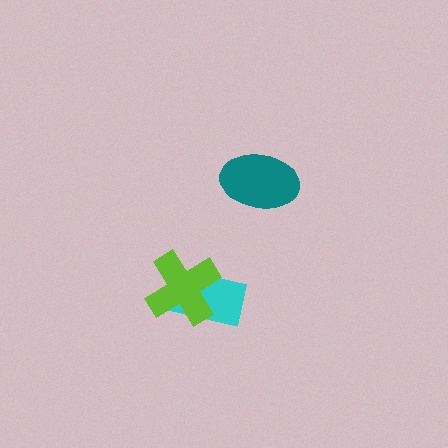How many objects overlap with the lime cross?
1 object overlaps with the lime cross.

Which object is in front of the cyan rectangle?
The lime cross is in front of the cyan rectangle.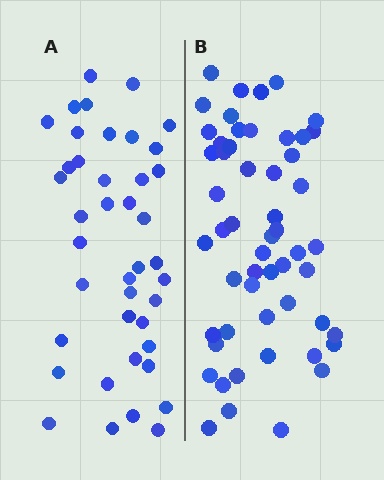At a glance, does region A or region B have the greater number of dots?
Region B (the right region) has more dots.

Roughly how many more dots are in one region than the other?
Region B has approximately 15 more dots than region A.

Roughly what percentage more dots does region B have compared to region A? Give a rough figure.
About 30% more.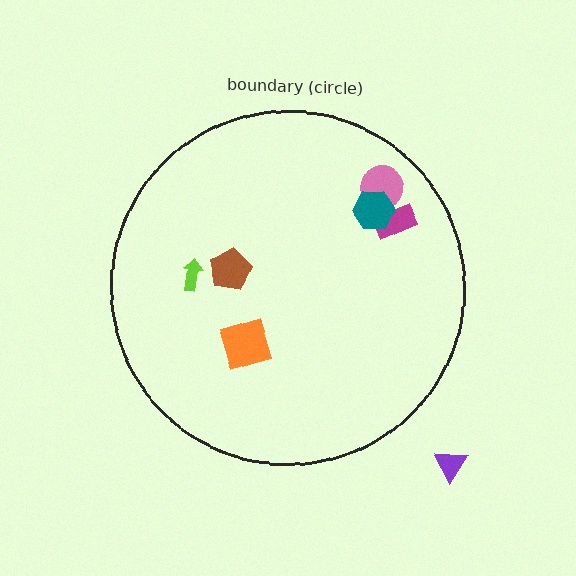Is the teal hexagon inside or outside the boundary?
Inside.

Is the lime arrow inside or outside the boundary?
Inside.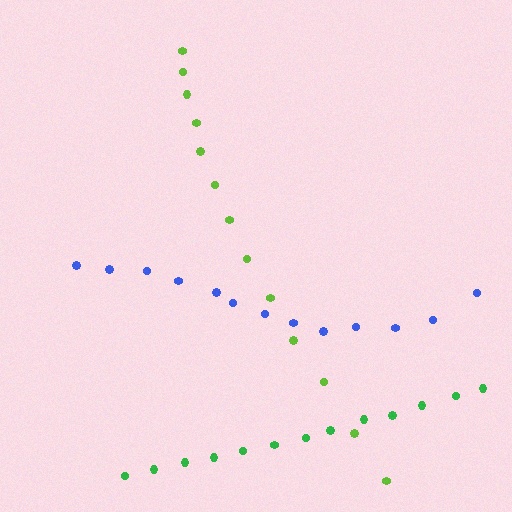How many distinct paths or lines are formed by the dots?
There are 3 distinct paths.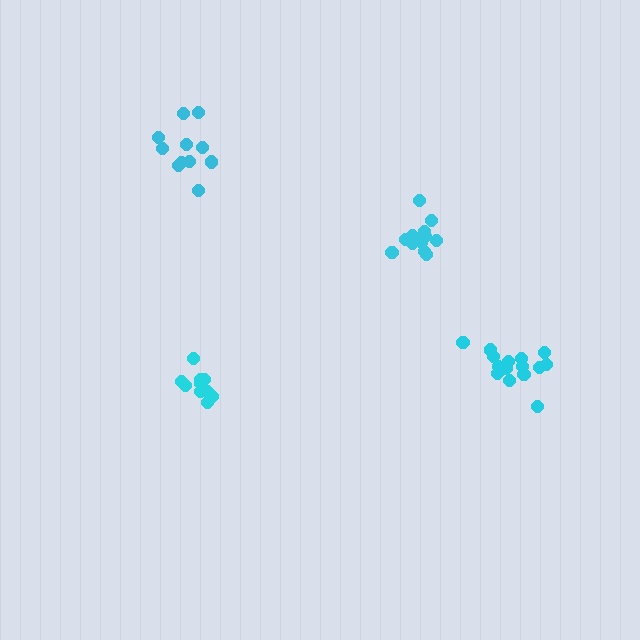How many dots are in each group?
Group 1: 12 dots, Group 2: 11 dots, Group 3: 10 dots, Group 4: 15 dots (48 total).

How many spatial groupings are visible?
There are 4 spatial groupings.